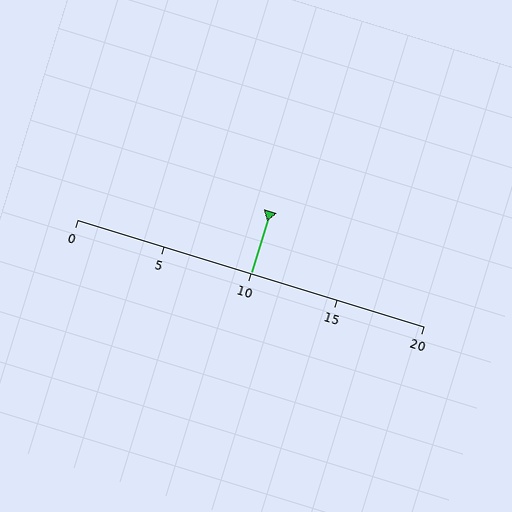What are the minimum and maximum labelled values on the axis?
The axis runs from 0 to 20.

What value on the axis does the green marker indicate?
The marker indicates approximately 10.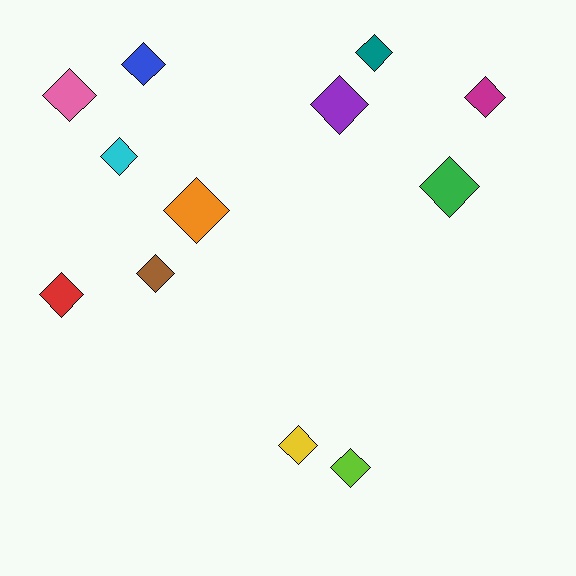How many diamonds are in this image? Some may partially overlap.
There are 12 diamonds.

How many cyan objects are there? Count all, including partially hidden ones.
There is 1 cyan object.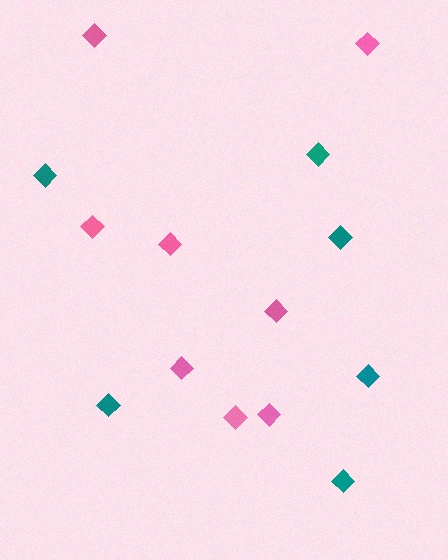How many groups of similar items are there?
There are 2 groups: one group of pink diamonds (8) and one group of teal diamonds (6).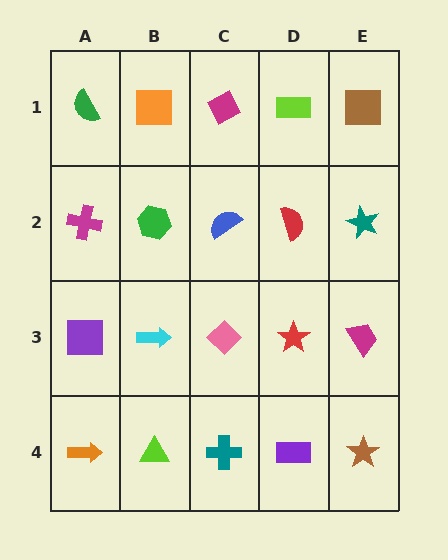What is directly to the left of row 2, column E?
A red semicircle.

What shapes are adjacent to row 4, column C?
A pink diamond (row 3, column C), a lime triangle (row 4, column B), a purple rectangle (row 4, column D).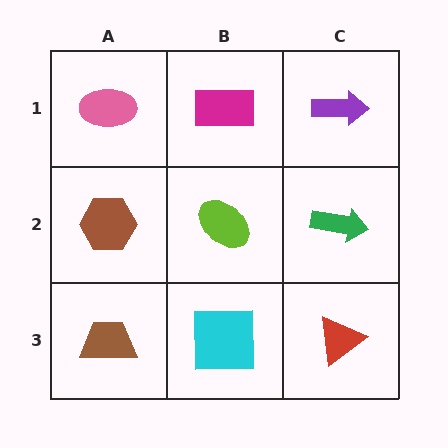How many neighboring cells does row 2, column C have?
3.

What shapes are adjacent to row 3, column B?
A lime ellipse (row 2, column B), a brown trapezoid (row 3, column A), a red triangle (row 3, column C).